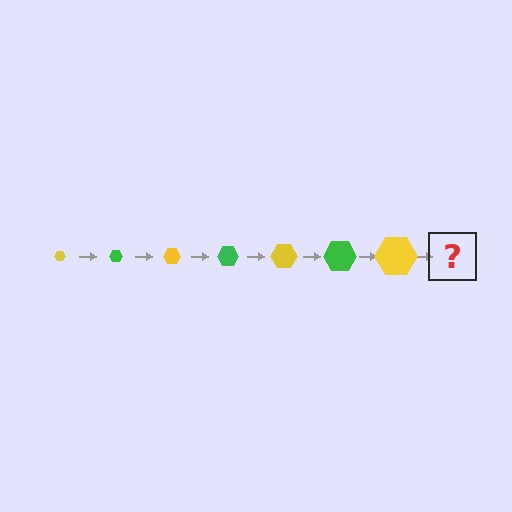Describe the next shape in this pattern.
It should be a green hexagon, larger than the previous one.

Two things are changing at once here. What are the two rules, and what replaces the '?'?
The two rules are that the hexagon grows larger each step and the color cycles through yellow and green. The '?' should be a green hexagon, larger than the previous one.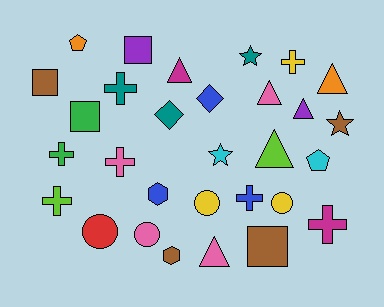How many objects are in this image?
There are 30 objects.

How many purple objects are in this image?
There are 2 purple objects.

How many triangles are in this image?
There are 6 triangles.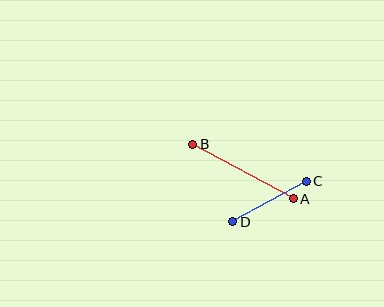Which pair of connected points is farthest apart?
Points A and B are farthest apart.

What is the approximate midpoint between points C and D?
The midpoint is at approximately (269, 201) pixels.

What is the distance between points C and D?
The distance is approximately 84 pixels.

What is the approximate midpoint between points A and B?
The midpoint is at approximately (243, 171) pixels.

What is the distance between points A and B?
The distance is approximately 114 pixels.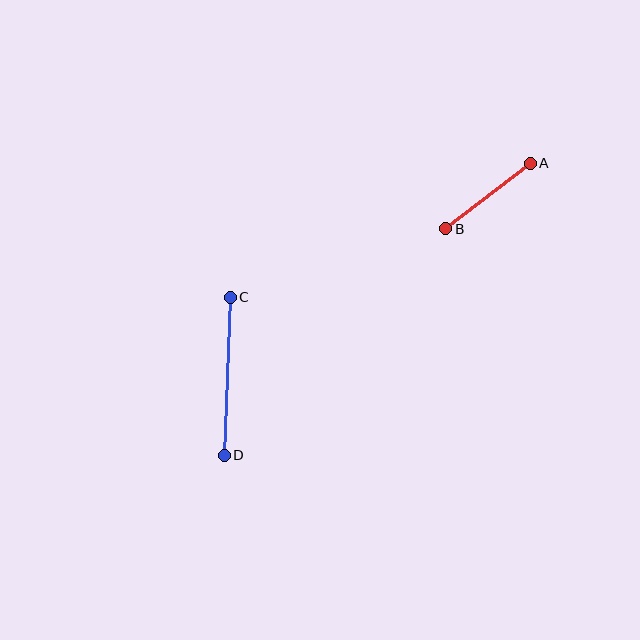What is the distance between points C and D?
The distance is approximately 158 pixels.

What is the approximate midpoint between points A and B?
The midpoint is at approximately (488, 196) pixels.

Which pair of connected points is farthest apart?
Points C and D are farthest apart.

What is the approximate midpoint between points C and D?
The midpoint is at approximately (227, 376) pixels.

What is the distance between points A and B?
The distance is approximately 107 pixels.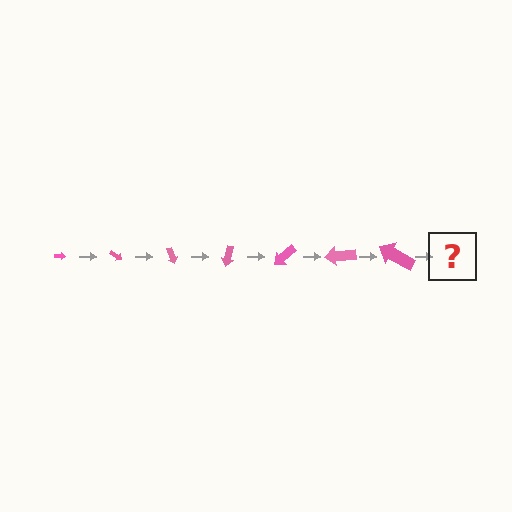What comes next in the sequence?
The next element should be an arrow, larger than the previous one and rotated 245 degrees from the start.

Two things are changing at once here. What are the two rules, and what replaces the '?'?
The two rules are that the arrow grows larger each step and it rotates 35 degrees each step. The '?' should be an arrow, larger than the previous one and rotated 245 degrees from the start.